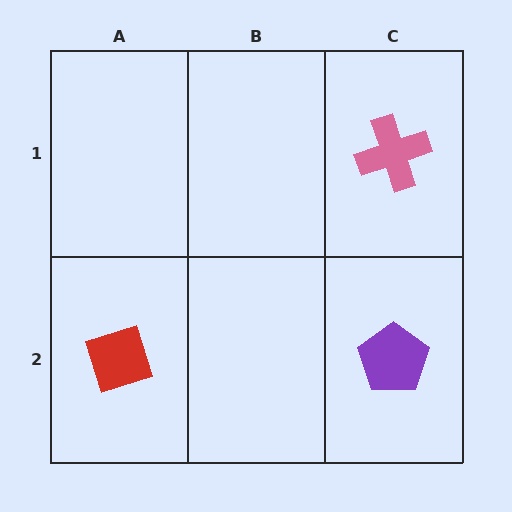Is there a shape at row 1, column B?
No, that cell is empty.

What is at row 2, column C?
A purple pentagon.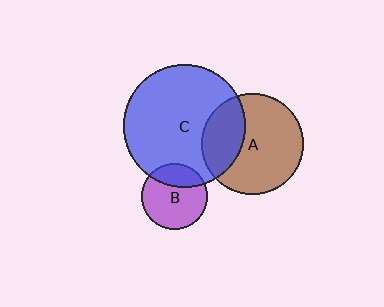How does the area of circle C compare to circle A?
Approximately 1.4 times.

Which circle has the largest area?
Circle C (blue).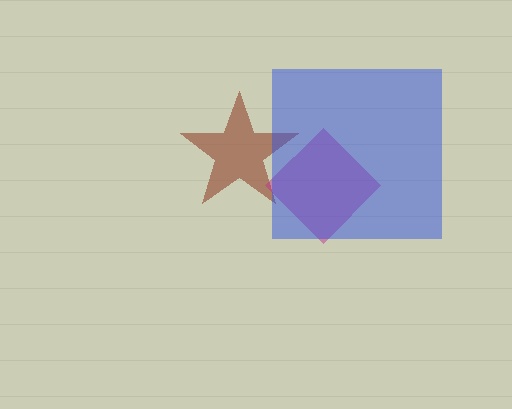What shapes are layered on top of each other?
The layered shapes are: a brown star, a magenta diamond, a blue square.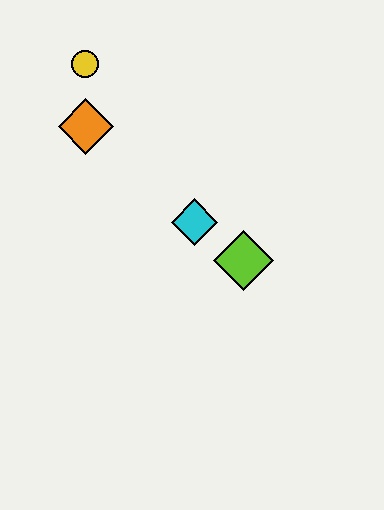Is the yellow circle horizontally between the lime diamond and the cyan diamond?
No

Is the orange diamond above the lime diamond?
Yes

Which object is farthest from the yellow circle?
The lime diamond is farthest from the yellow circle.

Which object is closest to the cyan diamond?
The lime diamond is closest to the cyan diamond.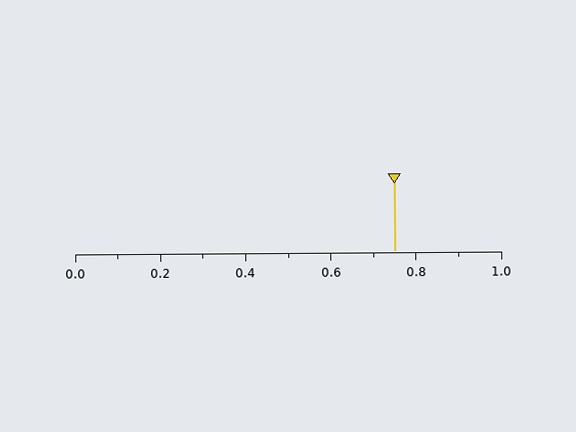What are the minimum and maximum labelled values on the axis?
The axis runs from 0.0 to 1.0.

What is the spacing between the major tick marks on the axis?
The major ticks are spaced 0.2 apart.